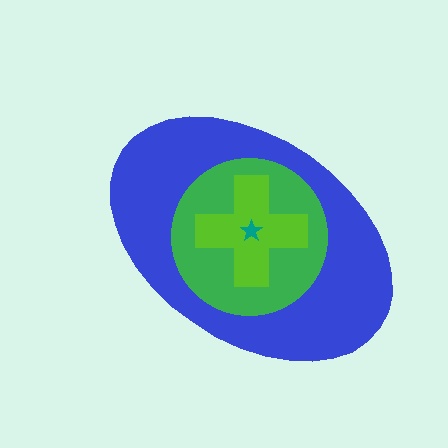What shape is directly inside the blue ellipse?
The green circle.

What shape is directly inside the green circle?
The lime cross.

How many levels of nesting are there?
4.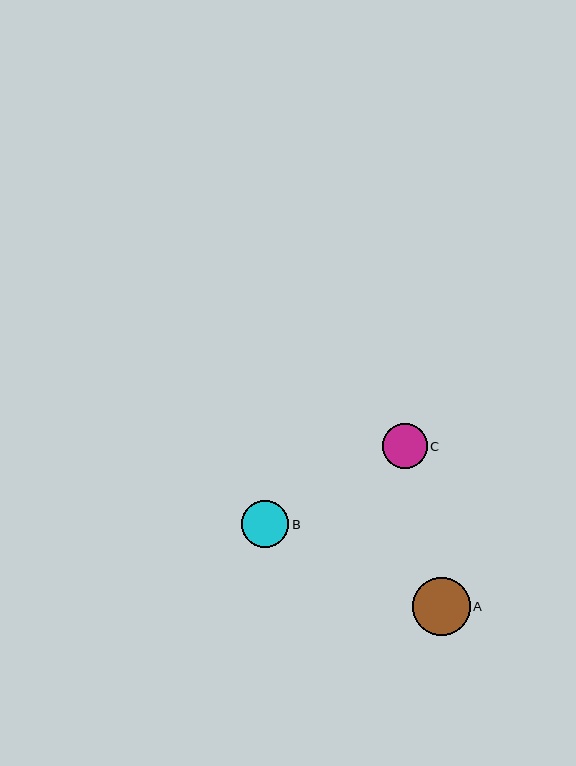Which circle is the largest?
Circle A is the largest with a size of approximately 58 pixels.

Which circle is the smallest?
Circle C is the smallest with a size of approximately 45 pixels.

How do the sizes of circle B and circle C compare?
Circle B and circle C are approximately the same size.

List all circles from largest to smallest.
From largest to smallest: A, B, C.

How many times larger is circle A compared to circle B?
Circle A is approximately 1.2 times the size of circle B.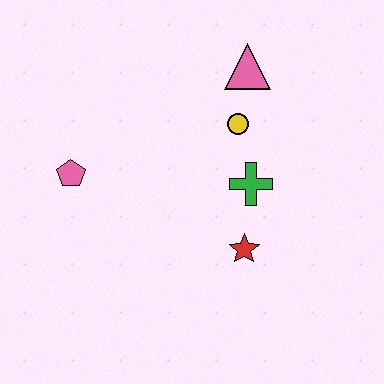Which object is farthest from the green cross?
The pink pentagon is farthest from the green cross.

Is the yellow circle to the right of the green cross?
No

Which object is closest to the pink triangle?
The yellow circle is closest to the pink triangle.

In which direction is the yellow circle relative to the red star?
The yellow circle is above the red star.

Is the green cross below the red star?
No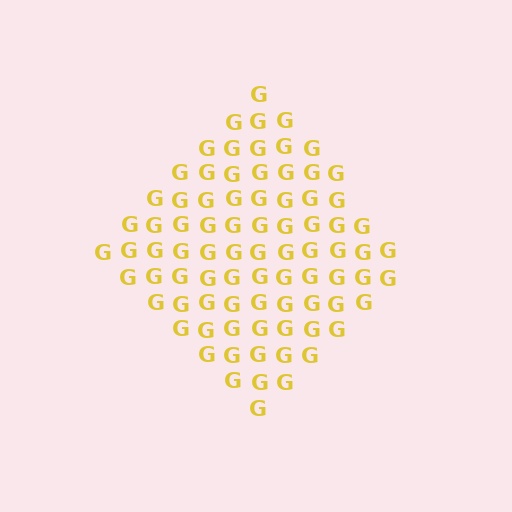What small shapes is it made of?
It is made of small letter G's.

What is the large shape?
The large shape is a diamond.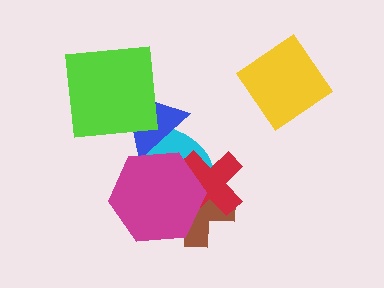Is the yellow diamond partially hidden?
No, no other shape covers it.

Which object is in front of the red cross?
The magenta hexagon is in front of the red cross.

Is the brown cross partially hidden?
Yes, it is partially covered by another shape.